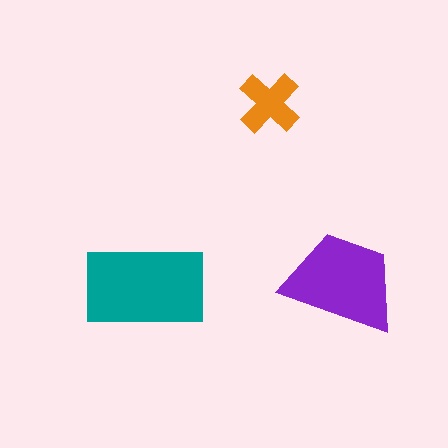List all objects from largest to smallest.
The teal rectangle, the purple trapezoid, the orange cross.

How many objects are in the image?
There are 3 objects in the image.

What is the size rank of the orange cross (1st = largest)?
3rd.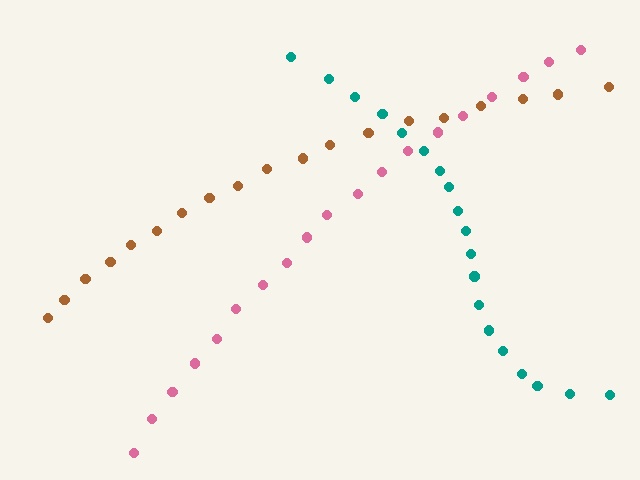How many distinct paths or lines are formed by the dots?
There are 3 distinct paths.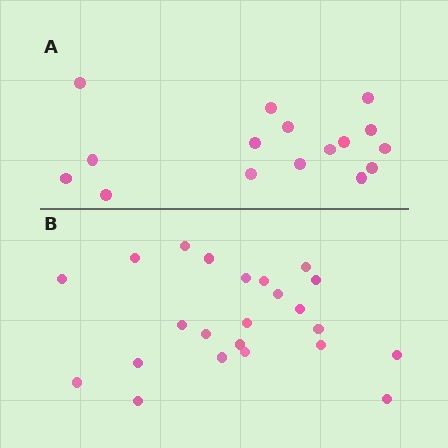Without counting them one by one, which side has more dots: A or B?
Region B (the bottom region) has more dots.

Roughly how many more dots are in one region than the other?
Region B has roughly 8 or so more dots than region A.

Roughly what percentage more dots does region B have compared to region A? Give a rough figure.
About 45% more.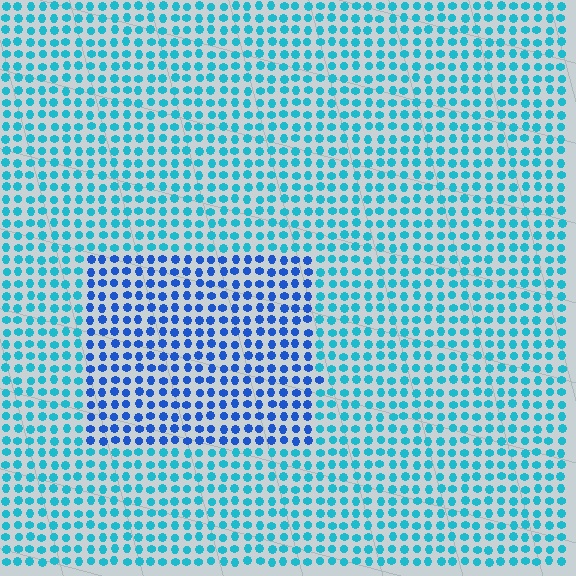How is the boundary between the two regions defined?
The boundary is defined purely by a slight shift in hue (about 35 degrees). Spacing, size, and orientation are identical on both sides.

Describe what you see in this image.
The image is filled with small cyan elements in a uniform arrangement. A rectangle-shaped region is visible where the elements are tinted to a slightly different hue, forming a subtle color boundary.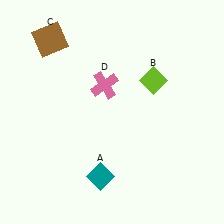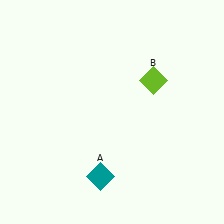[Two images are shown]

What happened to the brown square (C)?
The brown square (C) was removed in Image 2. It was in the top-left area of Image 1.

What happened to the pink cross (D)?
The pink cross (D) was removed in Image 2. It was in the top-left area of Image 1.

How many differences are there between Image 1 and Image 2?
There are 2 differences between the two images.